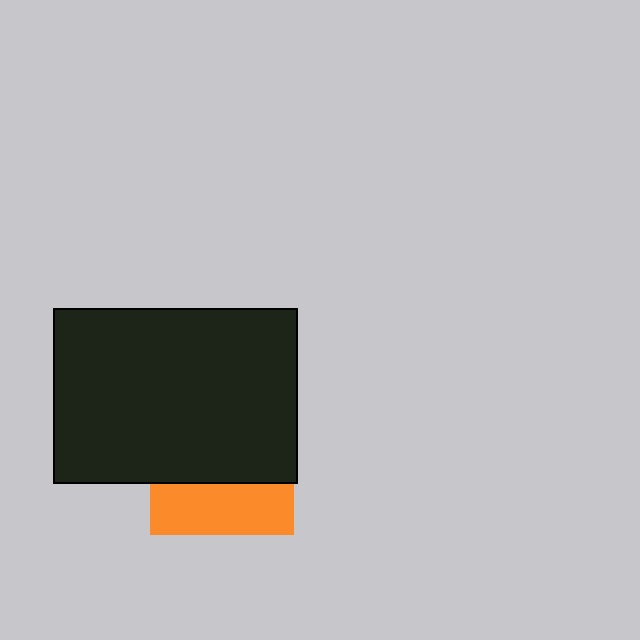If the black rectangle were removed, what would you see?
You would see the complete orange square.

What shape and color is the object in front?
The object in front is a black rectangle.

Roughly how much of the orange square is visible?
A small part of it is visible (roughly 36%).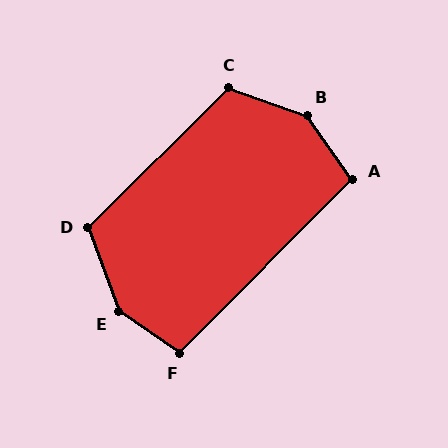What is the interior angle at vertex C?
Approximately 115 degrees (obtuse).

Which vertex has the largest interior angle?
B, at approximately 146 degrees.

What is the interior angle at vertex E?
Approximately 145 degrees (obtuse).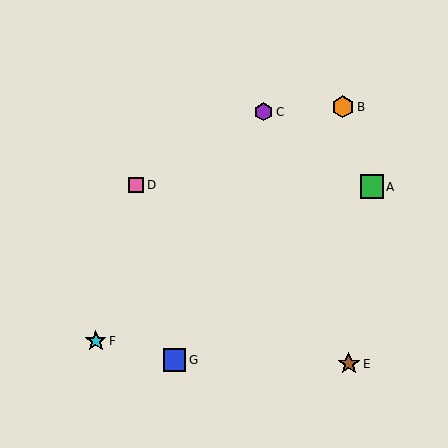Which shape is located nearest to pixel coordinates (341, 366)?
The brown star (labeled E) at (349, 364) is nearest to that location.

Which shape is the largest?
The green square (labeled A) is the largest.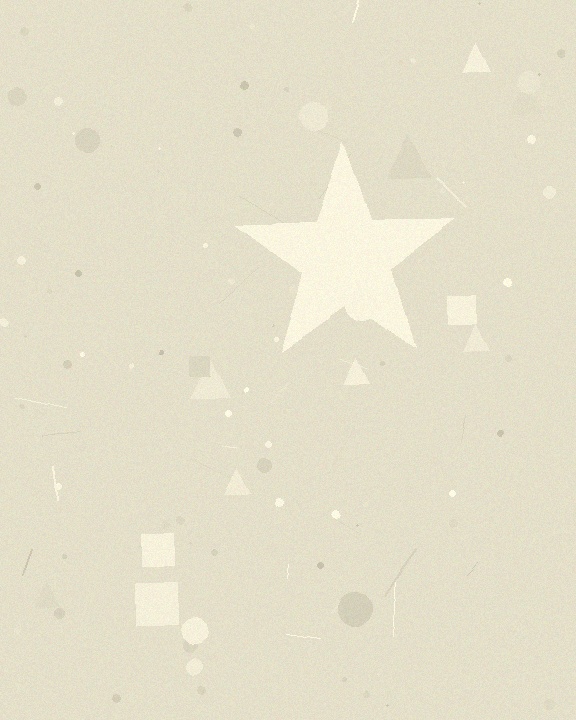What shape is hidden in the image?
A star is hidden in the image.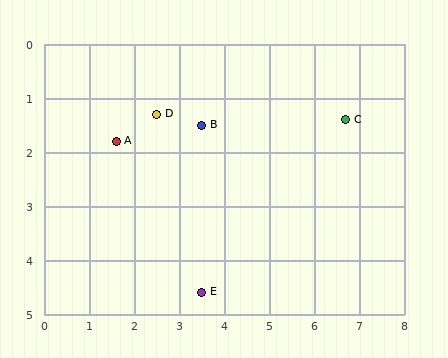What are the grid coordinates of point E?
Point E is at approximately (3.5, 4.6).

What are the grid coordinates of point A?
Point A is at approximately (1.6, 1.8).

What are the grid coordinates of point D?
Point D is at approximately (2.5, 1.3).